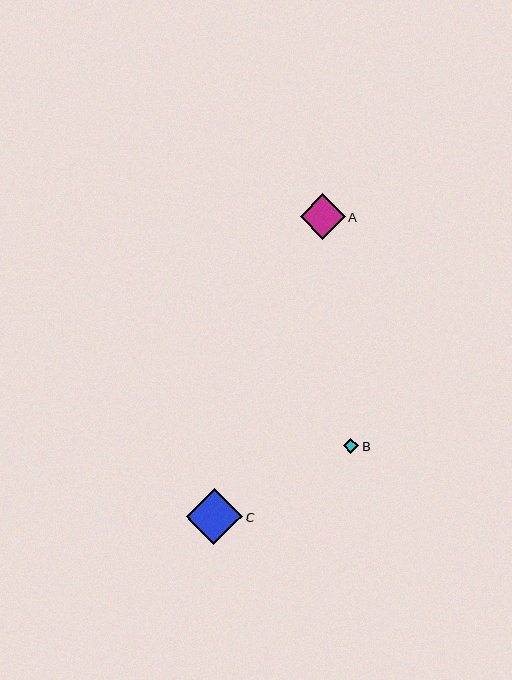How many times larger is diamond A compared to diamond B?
Diamond A is approximately 2.9 times the size of diamond B.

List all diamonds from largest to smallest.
From largest to smallest: C, A, B.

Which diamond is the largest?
Diamond C is the largest with a size of approximately 56 pixels.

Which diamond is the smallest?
Diamond B is the smallest with a size of approximately 15 pixels.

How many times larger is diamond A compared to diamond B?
Diamond A is approximately 2.9 times the size of diamond B.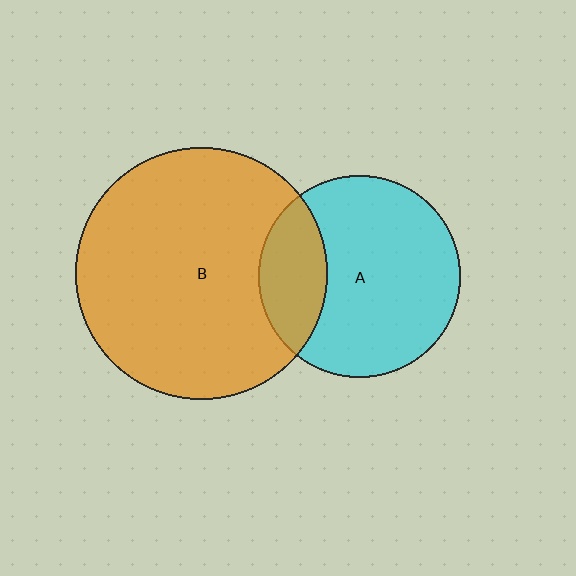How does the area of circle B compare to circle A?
Approximately 1.6 times.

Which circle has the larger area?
Circle B (orange).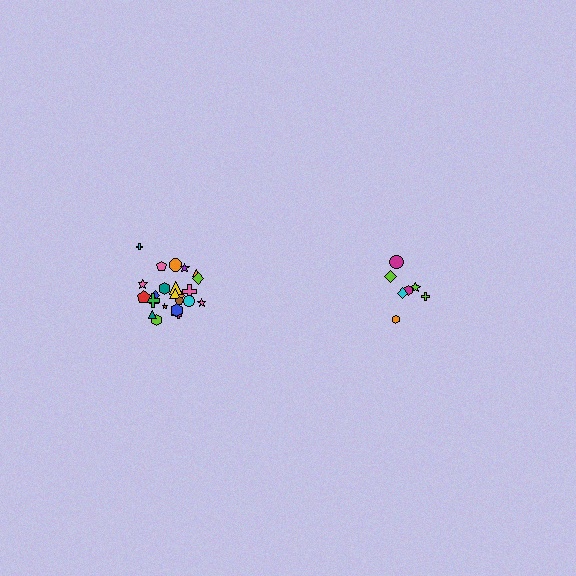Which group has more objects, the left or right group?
The left group.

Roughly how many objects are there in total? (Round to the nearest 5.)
Roughly 35 objects in total.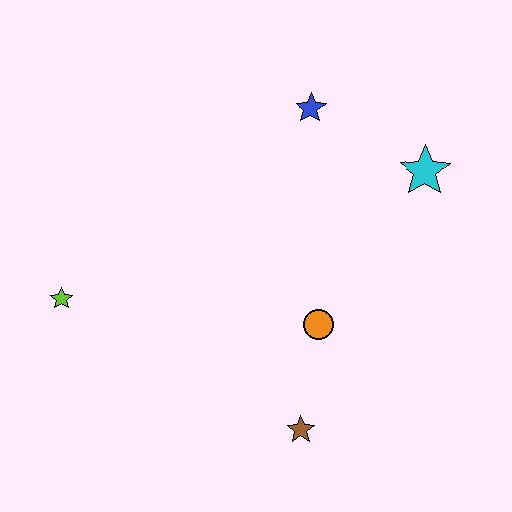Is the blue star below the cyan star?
No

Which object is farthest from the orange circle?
The lime star is farthest from the orange circle.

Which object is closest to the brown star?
The orange circle is closest to the brown star.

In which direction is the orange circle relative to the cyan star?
The orange circle is below the cyan star.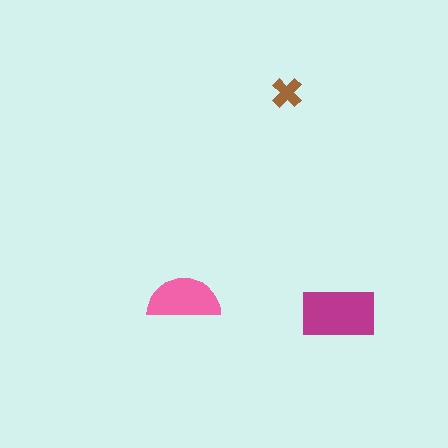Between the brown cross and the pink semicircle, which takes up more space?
The pink semicircle.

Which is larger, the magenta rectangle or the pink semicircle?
The magenta rectangle.